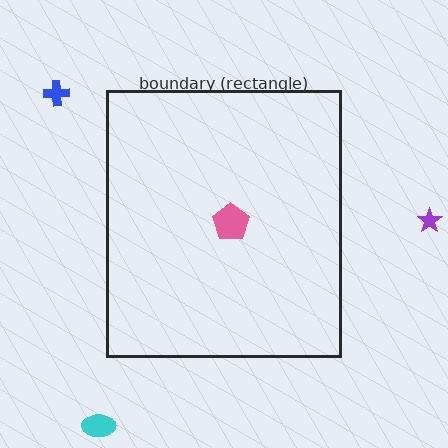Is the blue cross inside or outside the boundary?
Outside.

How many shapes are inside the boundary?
1 inside, 3 outside.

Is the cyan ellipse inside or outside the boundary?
Outside.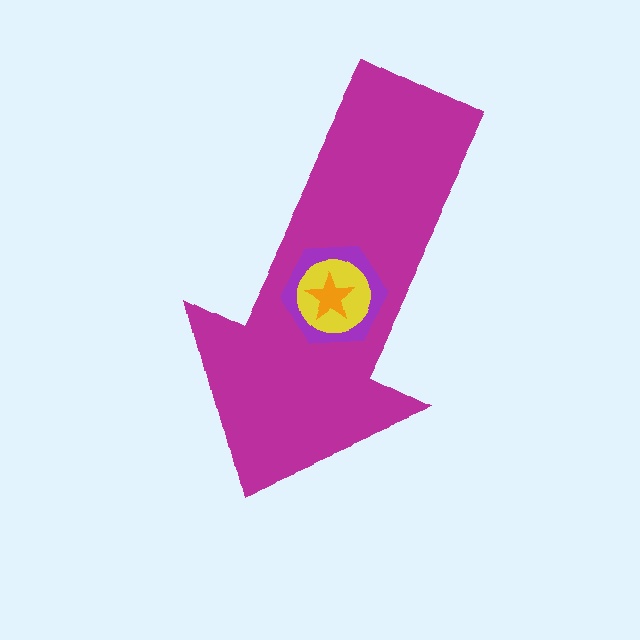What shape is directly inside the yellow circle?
The orange star.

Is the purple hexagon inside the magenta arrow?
Yes.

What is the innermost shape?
The orange star.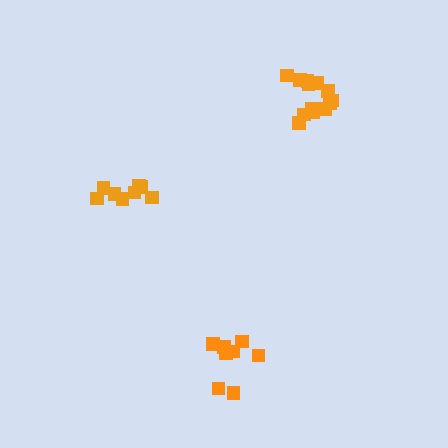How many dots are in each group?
Group 1: 8 dots, Group 2: 8 dots, Group 3: 13 dots (29 total).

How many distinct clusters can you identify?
There are 3 distinct clusters.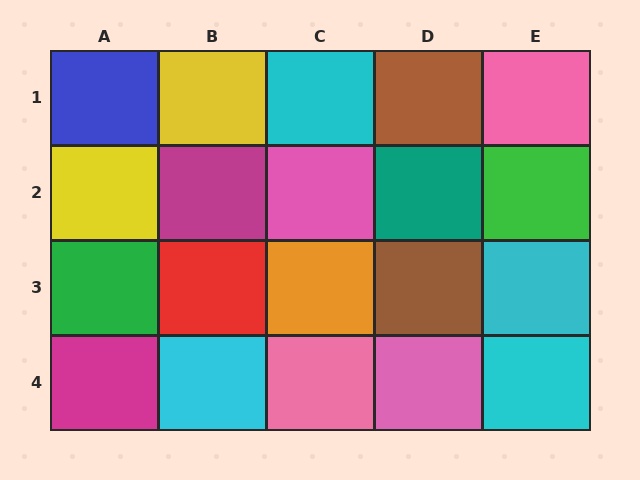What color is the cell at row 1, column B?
Yellow.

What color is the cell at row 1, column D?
Brown.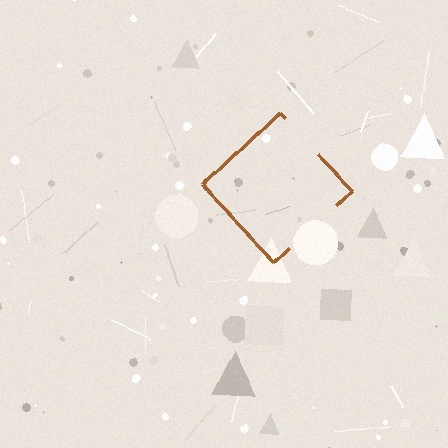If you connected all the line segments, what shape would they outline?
They would outline a diamond.